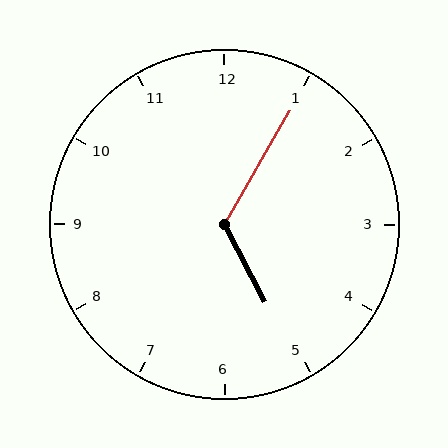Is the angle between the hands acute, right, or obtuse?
It is obtuse.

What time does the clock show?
5:05.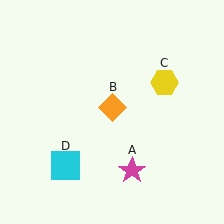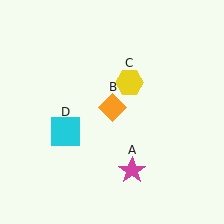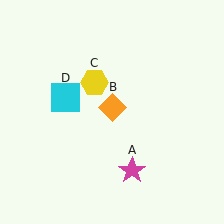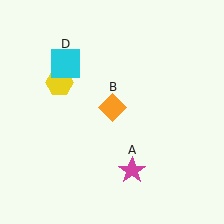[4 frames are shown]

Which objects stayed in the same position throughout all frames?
Magenta star (object A) and orange diamond (object B) remained stationary.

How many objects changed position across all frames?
2 objects changed position: yellow hexagon (object C), cyan square (object D).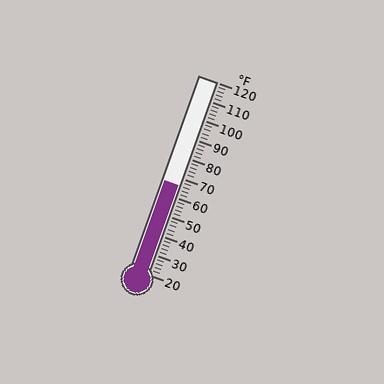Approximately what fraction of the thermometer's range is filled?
The thermometer is filled to approximately 45% of its range.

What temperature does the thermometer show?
The thermometer shows approximately 66°F.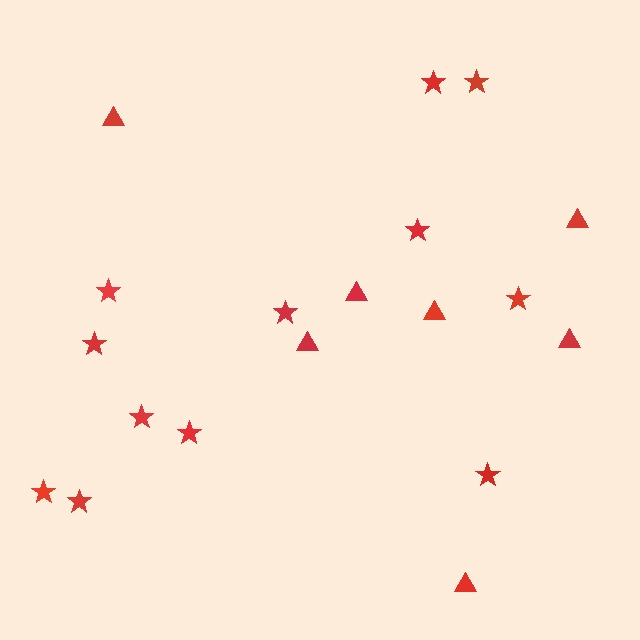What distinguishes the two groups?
There are 2 groups: one group of triangles (7) and one group of stars (12).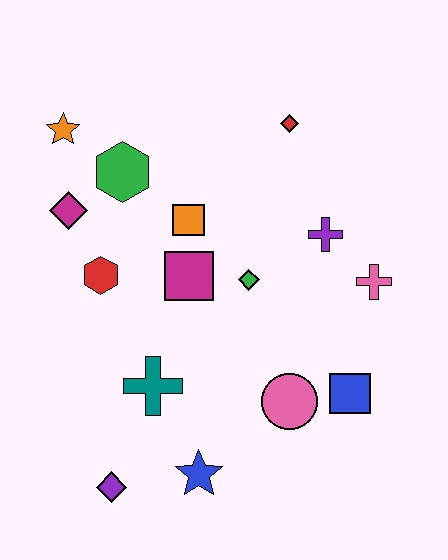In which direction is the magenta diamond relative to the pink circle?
The magenta diamond is to the left of the pink circle.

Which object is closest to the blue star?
The purple diamond is closest to the blue star.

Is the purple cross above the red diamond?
No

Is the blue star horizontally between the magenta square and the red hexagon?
No